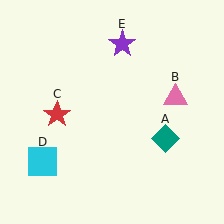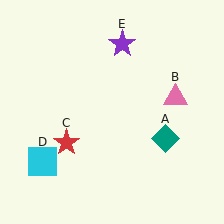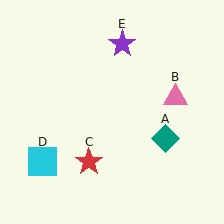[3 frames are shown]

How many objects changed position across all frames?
1 object changed position: red star (object C).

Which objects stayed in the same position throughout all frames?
Teal diamond (object A) and pink triangle (object B) and cyan square (object D) and purple star (object E) remained stationary.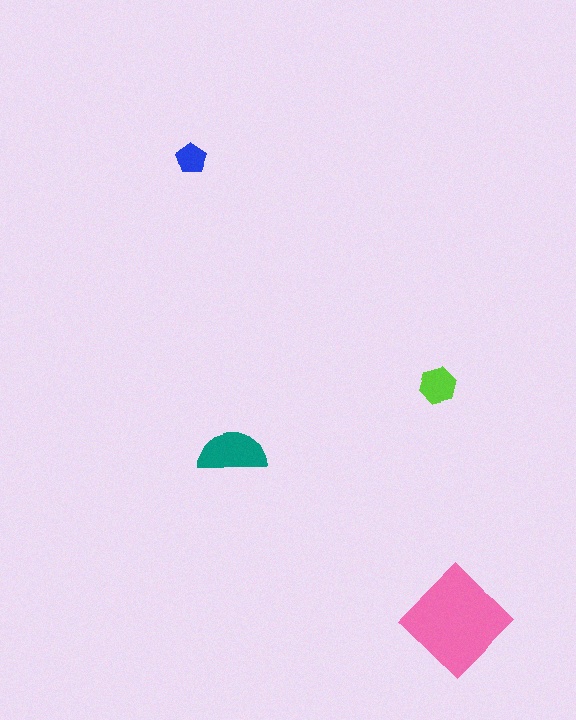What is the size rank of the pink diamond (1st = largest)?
1st.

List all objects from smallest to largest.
The blue pentagon, the lime hexagon, the teal semicircle, the pink diamond.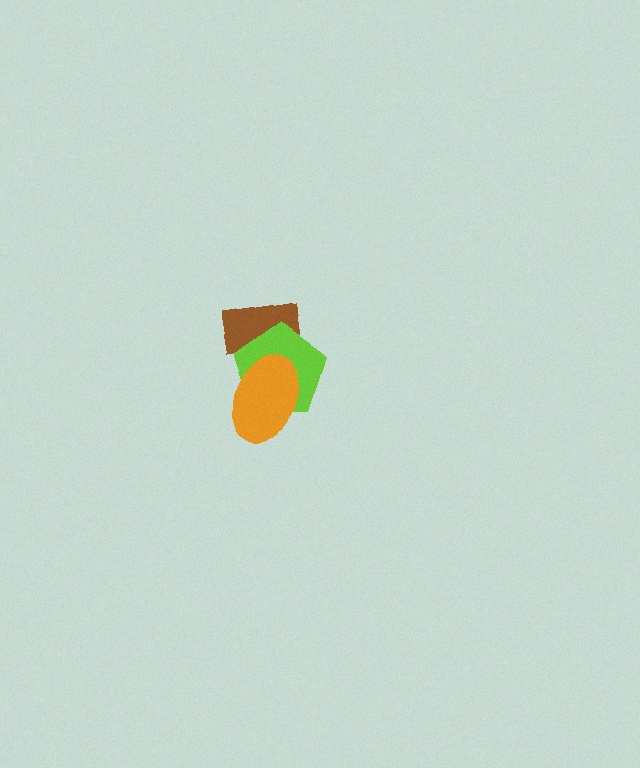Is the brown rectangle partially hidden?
Yes, it is partially covered by another shape.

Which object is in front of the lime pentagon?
The orange ellipse is in front of the lime pentagon.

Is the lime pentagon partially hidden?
Yes, it is partially covered by another shape.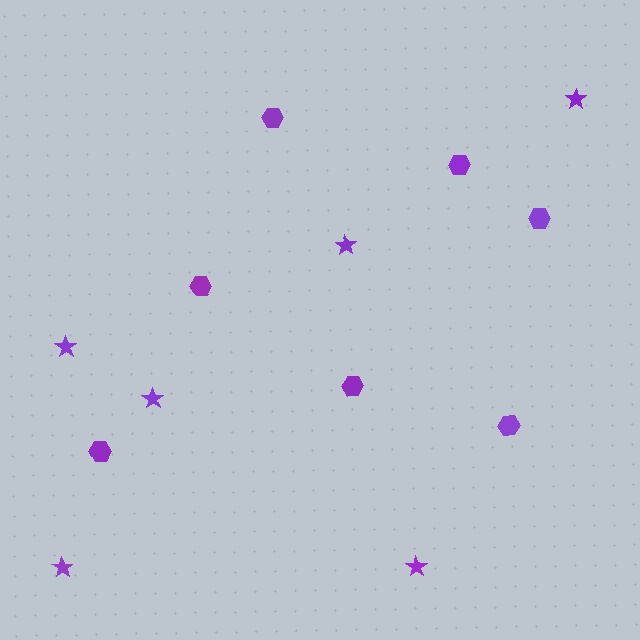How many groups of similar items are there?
There are 2 groups: one group of hexagons (7) and one group of stars (6).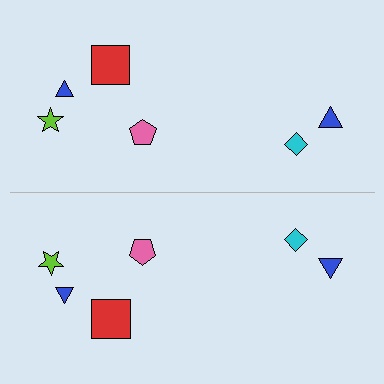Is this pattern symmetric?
Yes, this pattern has bilateral (reflection) symmetry.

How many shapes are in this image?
There are 12 shapes in this image.